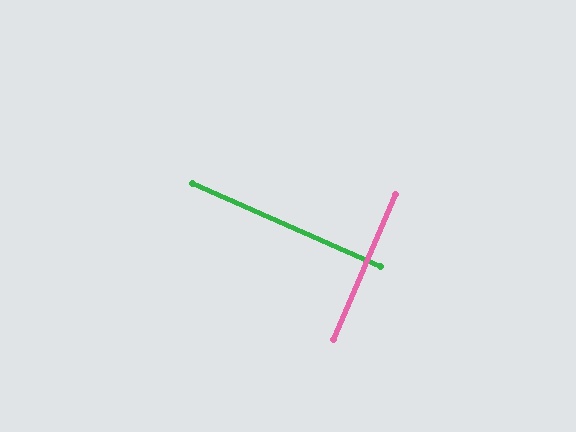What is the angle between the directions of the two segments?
Approximately 89 degrees.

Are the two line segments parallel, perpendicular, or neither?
Perpendicular — they meet at approximately 89°.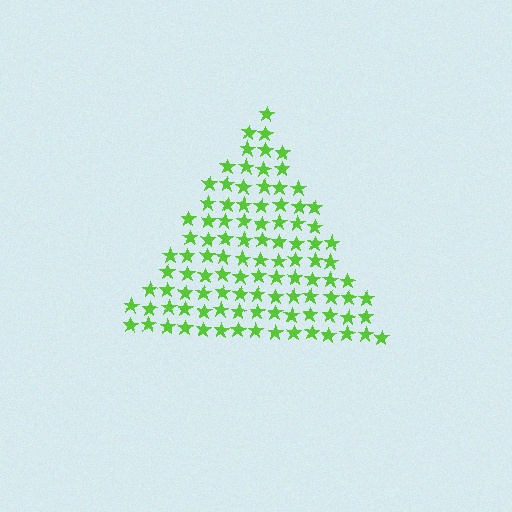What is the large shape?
The large shape is a triangle.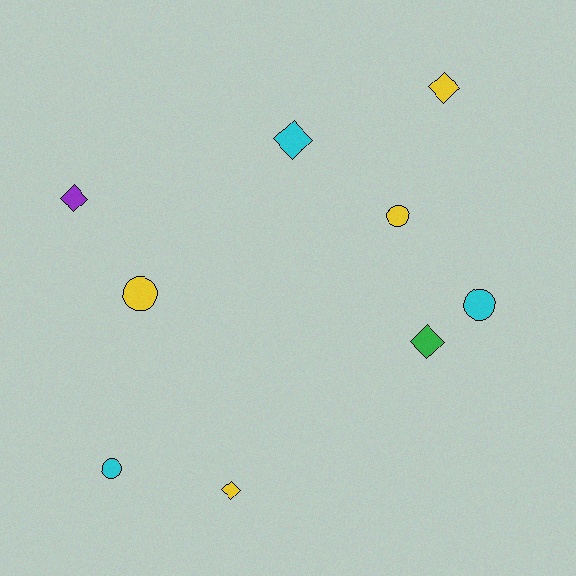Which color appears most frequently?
Yellow, with 4 objects.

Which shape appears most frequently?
Diamond, with 5 objects.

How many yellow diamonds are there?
There are 2 yellow diamonds.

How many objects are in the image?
There are 9 objects.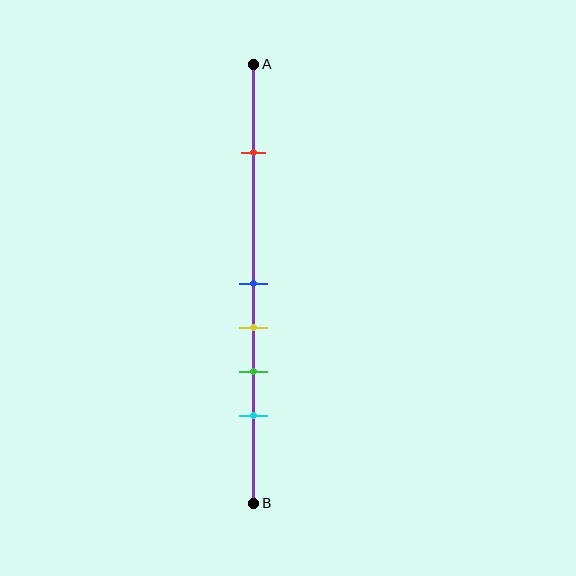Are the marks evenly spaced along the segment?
No, the marks are not evenly spaced.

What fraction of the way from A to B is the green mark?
The green mark is approximately 70% (0.7) of the way from A to B.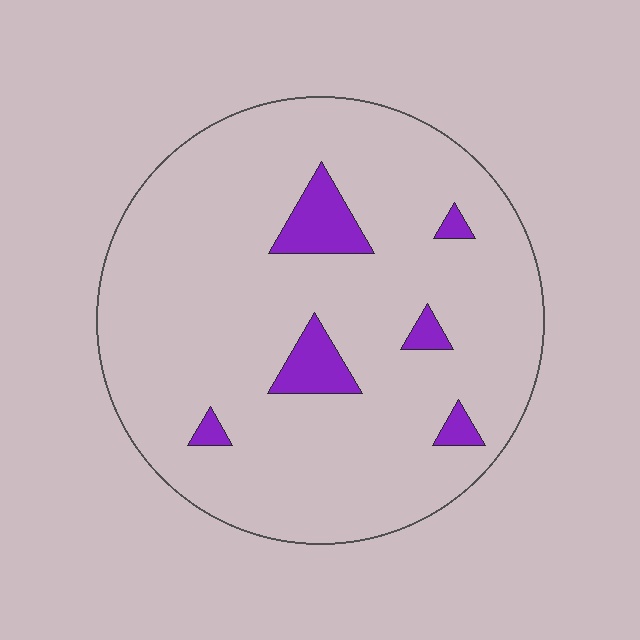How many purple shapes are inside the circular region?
6.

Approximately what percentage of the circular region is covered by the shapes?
Approximately 10%.